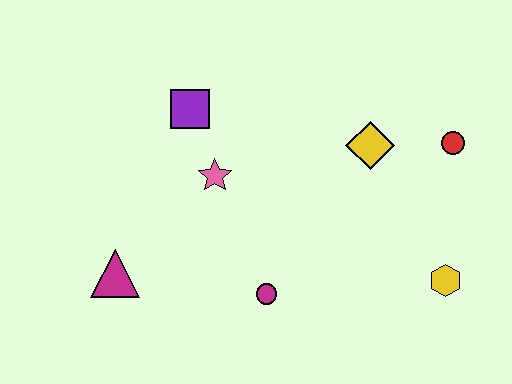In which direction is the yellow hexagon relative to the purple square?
The yellow hexagon is to the right of the purple square.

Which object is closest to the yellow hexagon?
The red circle is closest to the yellow hexagon.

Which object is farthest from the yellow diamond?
The magenta triangle is farthest from the yellow diamond.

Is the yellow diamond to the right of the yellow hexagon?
No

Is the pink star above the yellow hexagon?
Yes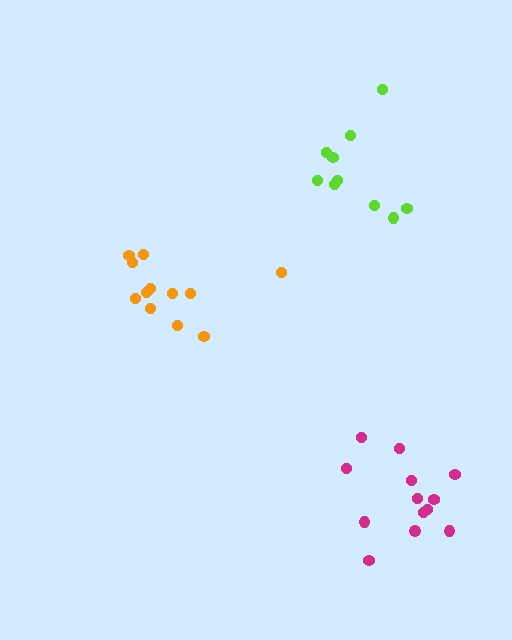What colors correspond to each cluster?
The clusters are colored: orange, magenta, lime.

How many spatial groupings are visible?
There are 3 spatial groupings.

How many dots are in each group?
Group 1: 12 dots, Group 2: 13 dots, Group 3: 10 dots (35 total).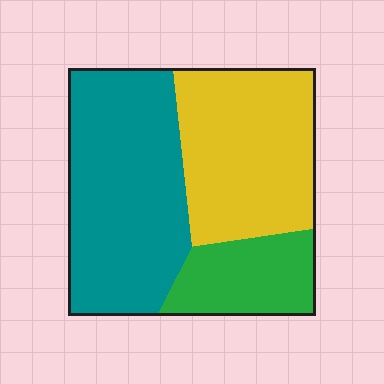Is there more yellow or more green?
Yellow.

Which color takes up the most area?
Teal, at roughly 45%.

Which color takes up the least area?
Green, at roughly 20%.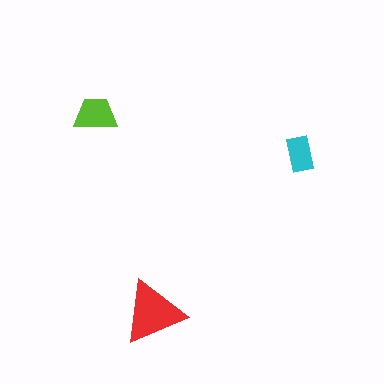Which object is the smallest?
The cyan rectangle.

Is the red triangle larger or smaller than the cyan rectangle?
Larger.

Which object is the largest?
The red triangle.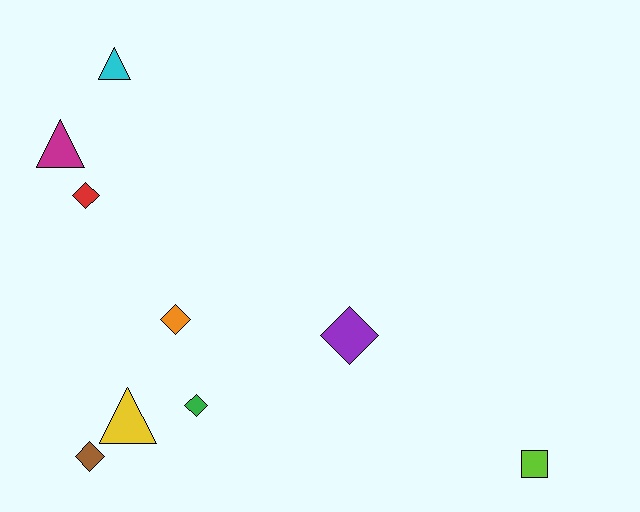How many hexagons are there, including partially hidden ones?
There are no hexagons.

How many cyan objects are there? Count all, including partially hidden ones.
There is 1 cyan object.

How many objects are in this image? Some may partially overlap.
There are 9 objects.